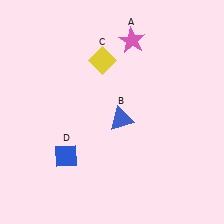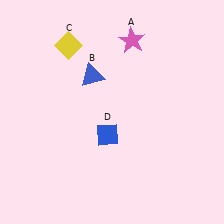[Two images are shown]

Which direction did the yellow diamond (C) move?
The yellow diamond (C) moved left.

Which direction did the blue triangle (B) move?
The blue triangle (B) moved up.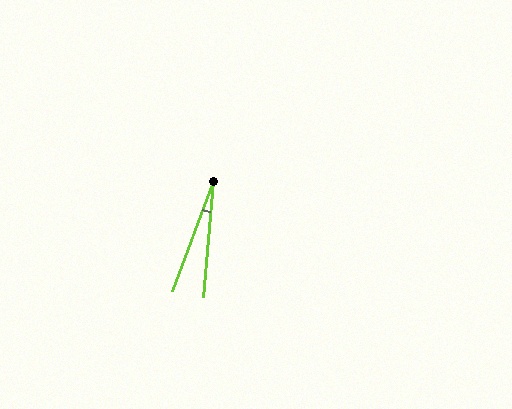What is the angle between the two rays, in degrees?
Approximately 16 degrees.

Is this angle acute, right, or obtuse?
It is acute.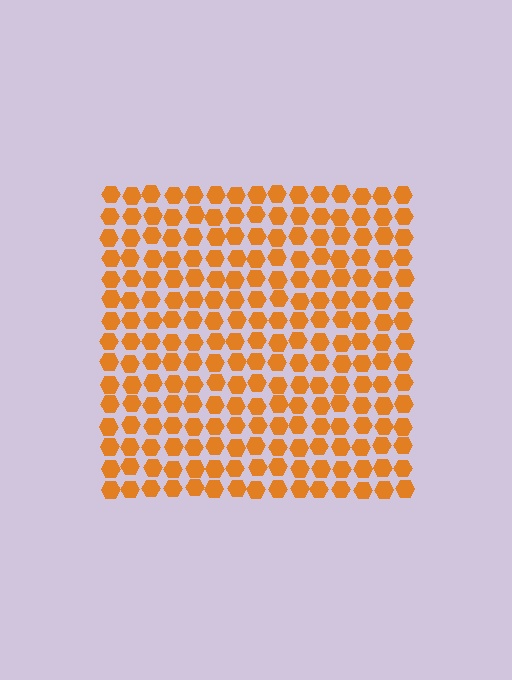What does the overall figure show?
The overall figure shows a square.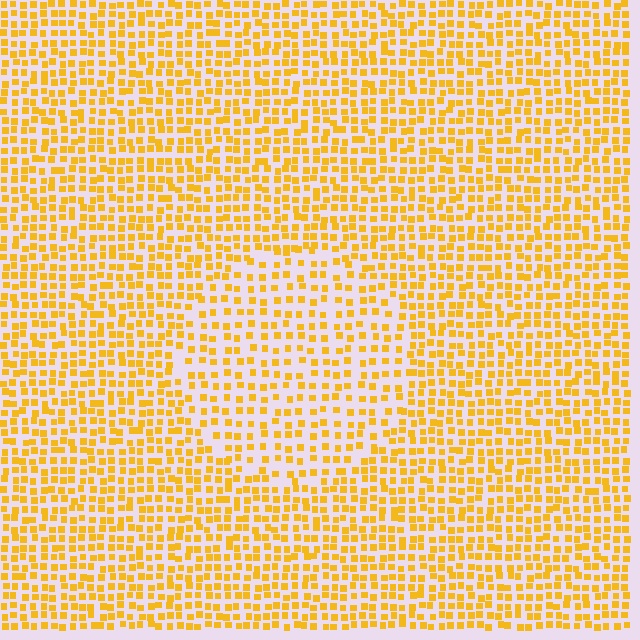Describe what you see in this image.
The image contains small yellow elements arranged at two different densities. A circle-shaped region is visible where the elements are less densely packed than the surrounding area.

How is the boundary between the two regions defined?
The boundary is defined by a change in element density (approximately 1.6x ratio). All elements are the same color, size, and shape.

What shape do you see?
I see a circle.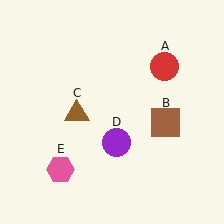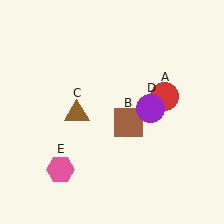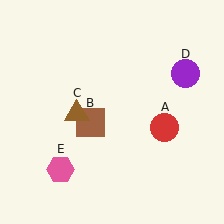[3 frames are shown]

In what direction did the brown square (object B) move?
The brown square (object B) moved left.